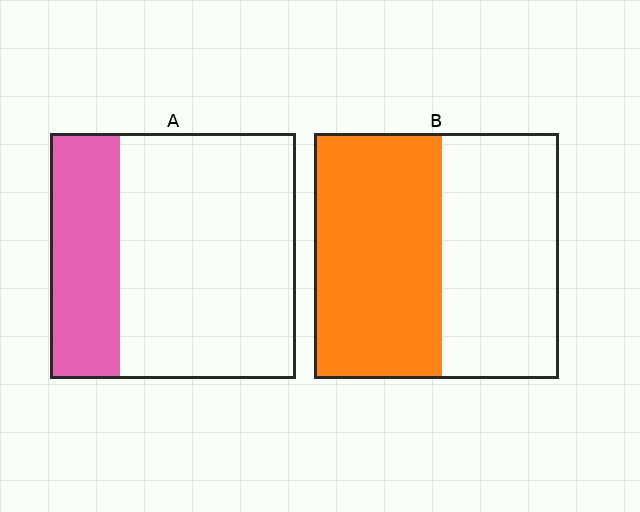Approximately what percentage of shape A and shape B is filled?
A is approximately 30% and B is approximately 50%.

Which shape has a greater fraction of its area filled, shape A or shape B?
Shape B.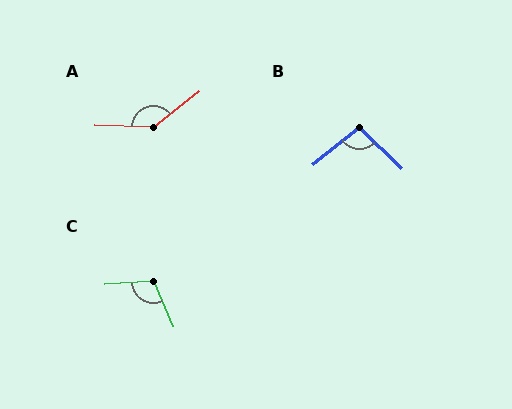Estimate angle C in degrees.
Approximately 111 degrees.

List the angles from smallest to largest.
B (97°), C (111°), A (140°).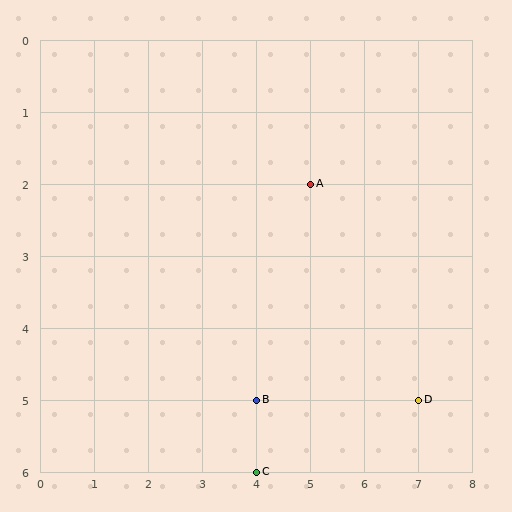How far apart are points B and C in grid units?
Points B and C are 1 row apart.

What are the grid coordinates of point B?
Point B is at grid coordinates (4, 5).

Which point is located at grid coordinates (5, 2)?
Point A is at (5, 2).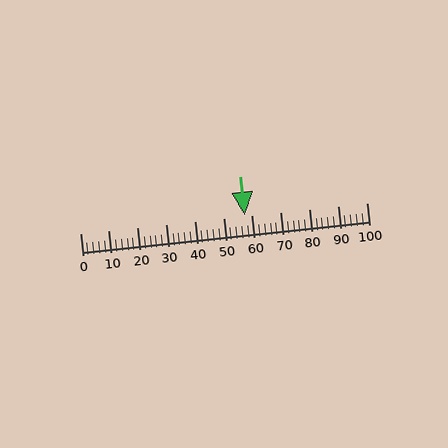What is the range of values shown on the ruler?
The ruler shows values from 0 to 100.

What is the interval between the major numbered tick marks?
The major tick marks are spaced 10 units apart.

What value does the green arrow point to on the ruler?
The green arrow points to approximately 57.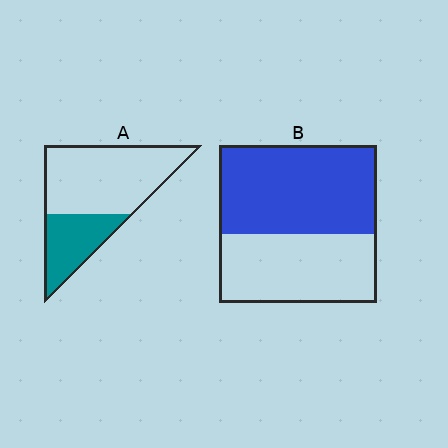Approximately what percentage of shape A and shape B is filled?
A is approximately 30% and B is approximately 55%.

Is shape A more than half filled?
No.